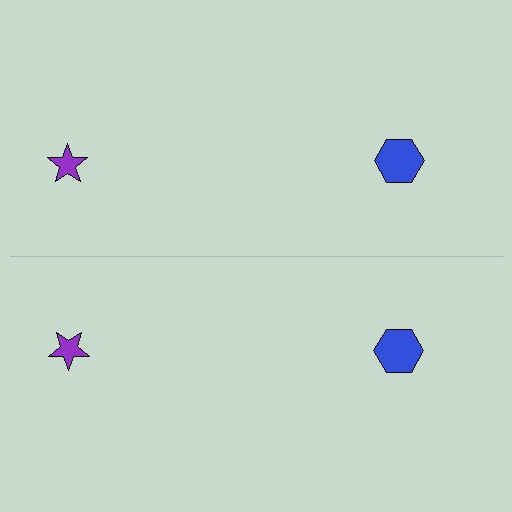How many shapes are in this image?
There are 4 shapes in this image.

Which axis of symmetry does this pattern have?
The pattern has a horizontal axis of symmetry running through the center of the image.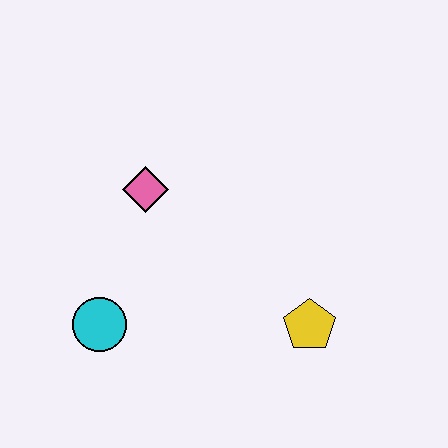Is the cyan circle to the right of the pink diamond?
No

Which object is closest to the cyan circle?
The pink diamond is closest to the cyan circle.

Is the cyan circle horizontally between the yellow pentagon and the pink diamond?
No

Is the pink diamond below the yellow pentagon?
No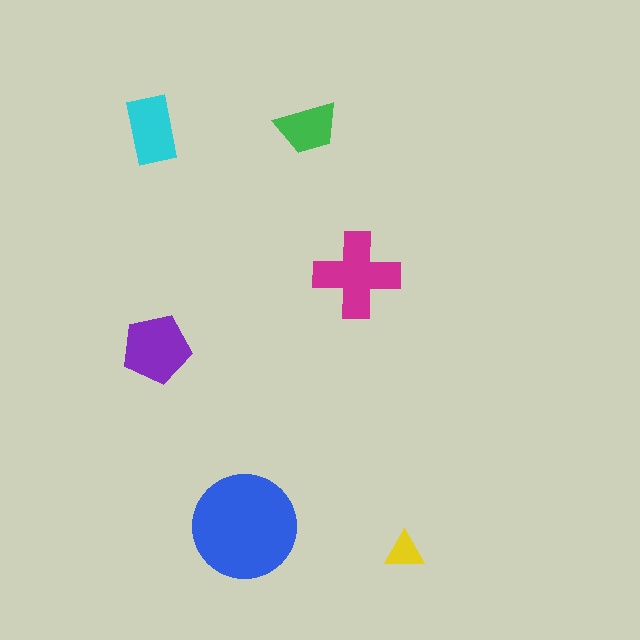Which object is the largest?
The blue circle.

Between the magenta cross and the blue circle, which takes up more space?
The blue circle.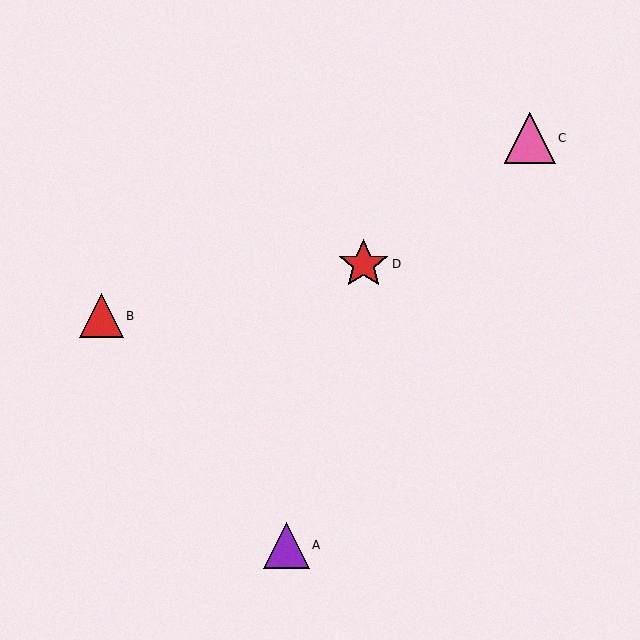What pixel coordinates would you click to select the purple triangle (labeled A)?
Click at (287, 545) to select the purple triangle A.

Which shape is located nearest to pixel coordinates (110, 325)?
The red triangle (labeled B) at (101, 316) is nearest to that location.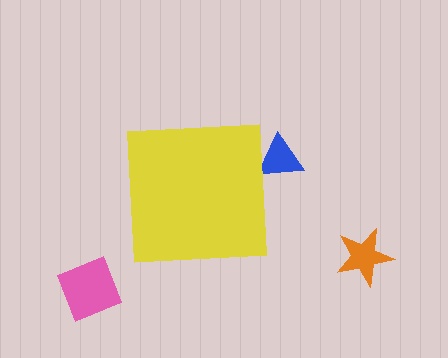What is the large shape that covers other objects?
A yellow square.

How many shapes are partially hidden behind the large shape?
1 shape is partially hidden.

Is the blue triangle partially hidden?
Yes, the blue triangle is partially hidden behind the yellow square.